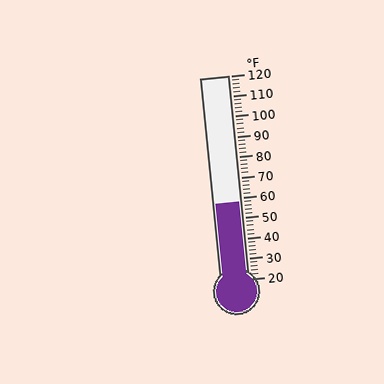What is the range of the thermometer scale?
The thermometer scale ranges from 20°F to 120°F.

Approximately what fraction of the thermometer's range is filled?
The thermometer is filled to approximately 40% of its range.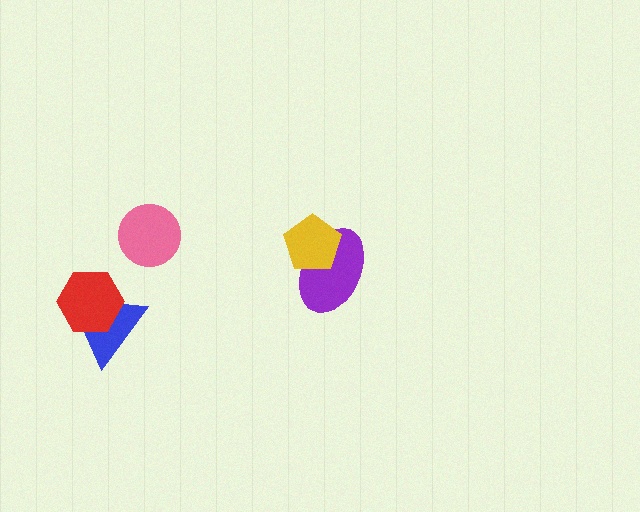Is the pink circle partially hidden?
No, no other shape covers it.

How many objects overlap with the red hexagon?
1 object overlaps with the red hexagon.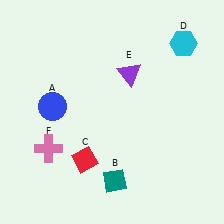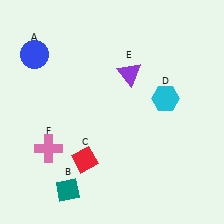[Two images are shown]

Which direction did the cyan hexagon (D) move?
The cyan hexagon (D) moved down.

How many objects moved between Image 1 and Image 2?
3 objects moved between the two images.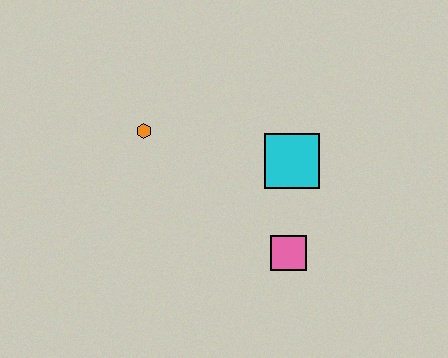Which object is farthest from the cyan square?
The orange hexagon is farthest from the cyan square.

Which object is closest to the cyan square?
The pink square is closest to the cyan square.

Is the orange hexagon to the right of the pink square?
No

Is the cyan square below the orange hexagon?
Yes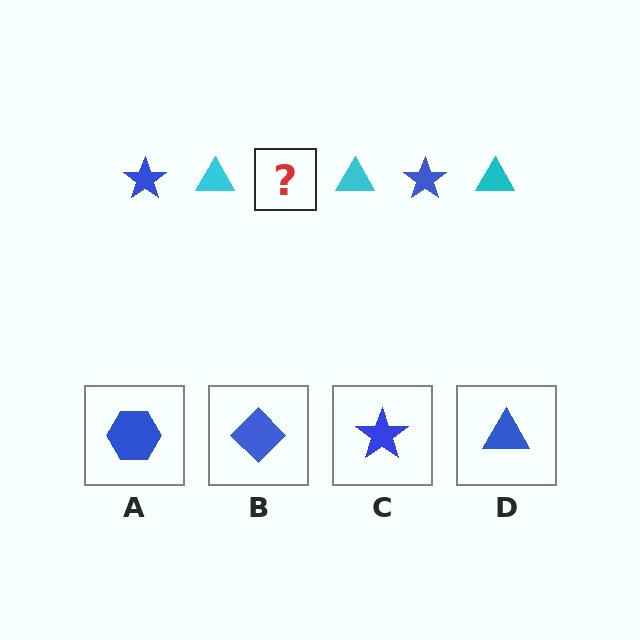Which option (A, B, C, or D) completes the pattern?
C.